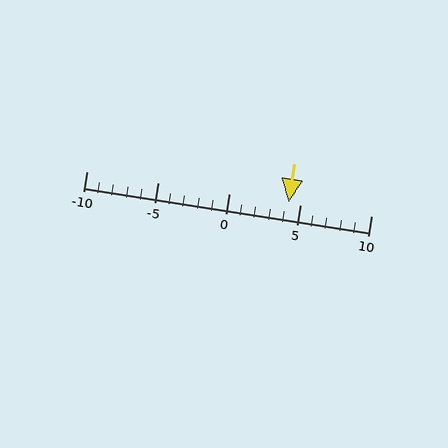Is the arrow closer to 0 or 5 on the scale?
The arrow is closer to 5.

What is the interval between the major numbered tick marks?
The major tick marks are spaced 5 units apart.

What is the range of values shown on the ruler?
The ruler shows values from -10 to 10.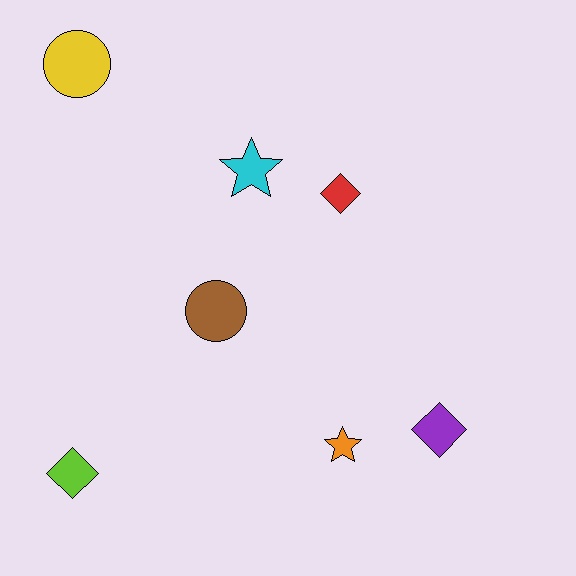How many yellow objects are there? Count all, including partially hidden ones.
There is 1 yellow object.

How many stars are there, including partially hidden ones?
There are 2 stars.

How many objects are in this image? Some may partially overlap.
There are 7 objects.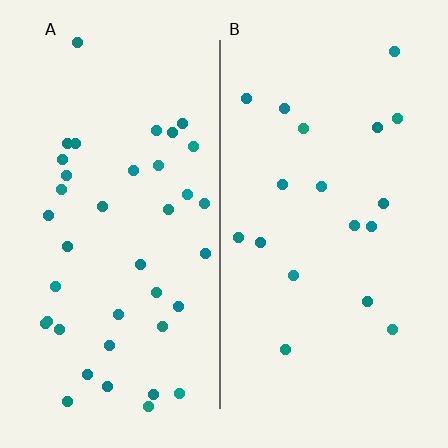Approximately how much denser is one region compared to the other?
Approximately 2.2× — region A over region B.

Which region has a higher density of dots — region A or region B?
A (the left).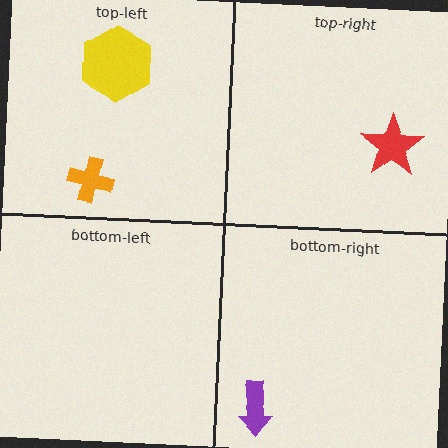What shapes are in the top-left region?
The orange cross, the yellow hexagon.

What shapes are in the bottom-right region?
The purple arrow.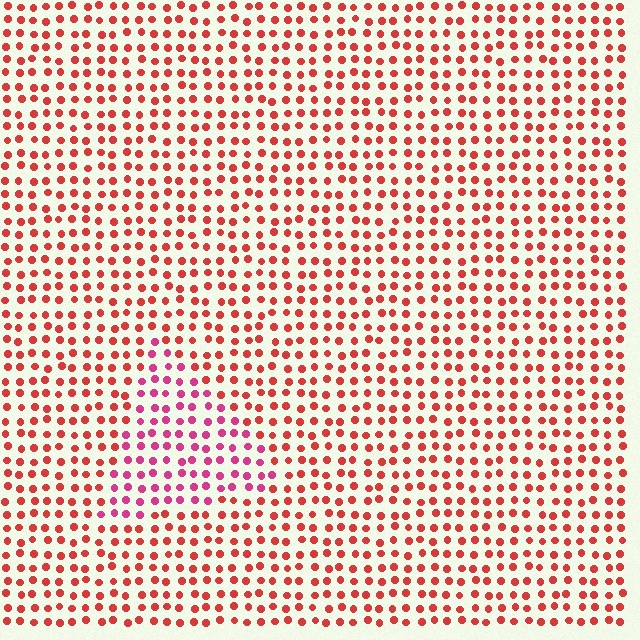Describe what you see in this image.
The image is filled with small red elements in a uniform arrangement. A triangle-shaped region is visible where the elements are tinted to a slightly different hue, forming a subtle color boundary.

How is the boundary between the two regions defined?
The boundary is defined purely by a slight shift in hue (about 32 degrees). Spacing, size, and orientation are identical on both sides.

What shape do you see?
I see a triangle.